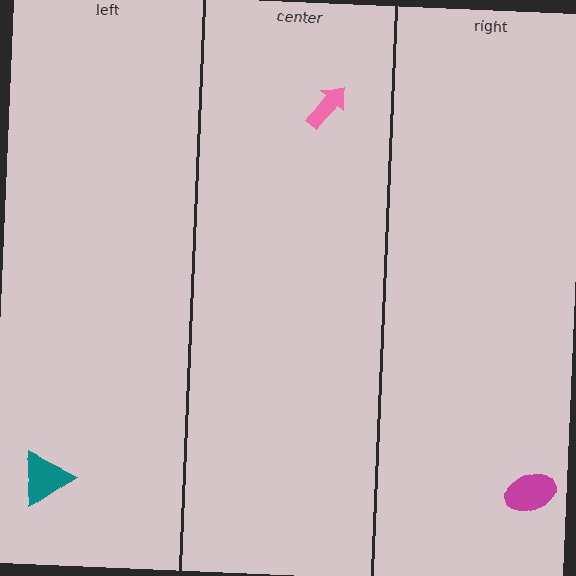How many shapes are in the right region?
1.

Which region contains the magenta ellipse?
The right region.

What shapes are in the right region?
The magenta ellipse.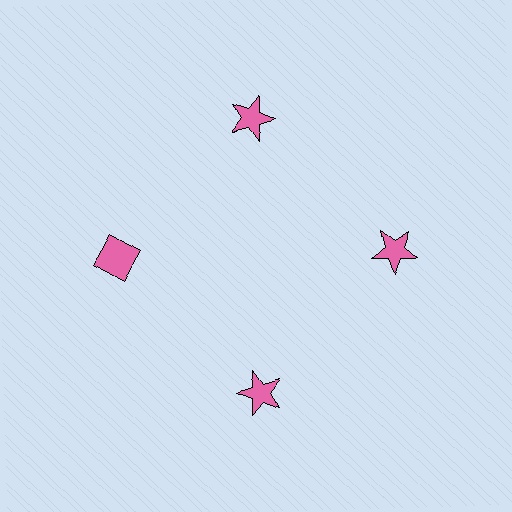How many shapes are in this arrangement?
There are 4 shapes arranged in a ring pattern.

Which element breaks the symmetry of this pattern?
The pink diamond at roughly the 9 o'clock position breaks the symmetry. All other shapes are pink stars.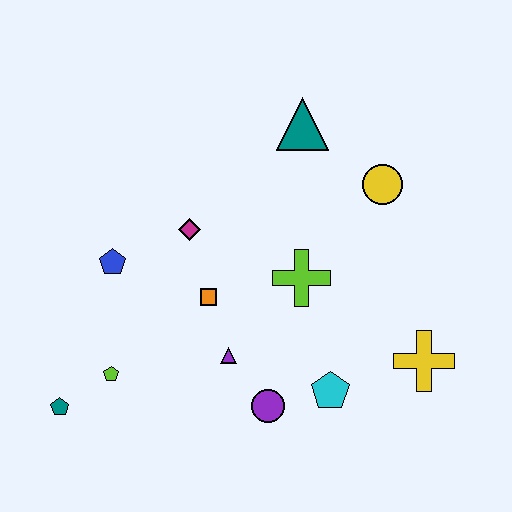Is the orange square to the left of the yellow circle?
Yes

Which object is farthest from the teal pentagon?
The yellow circle is farthest from the teal pentagon.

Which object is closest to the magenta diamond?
The orange square is closest to the magenta diamond.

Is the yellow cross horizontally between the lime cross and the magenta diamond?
No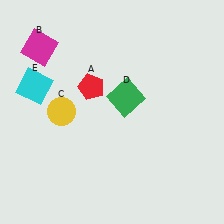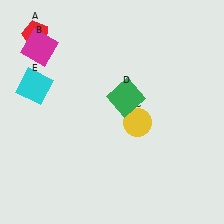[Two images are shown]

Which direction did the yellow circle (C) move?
The yellow circle (C) moved right.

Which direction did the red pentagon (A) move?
The red pentagon (A) moved left.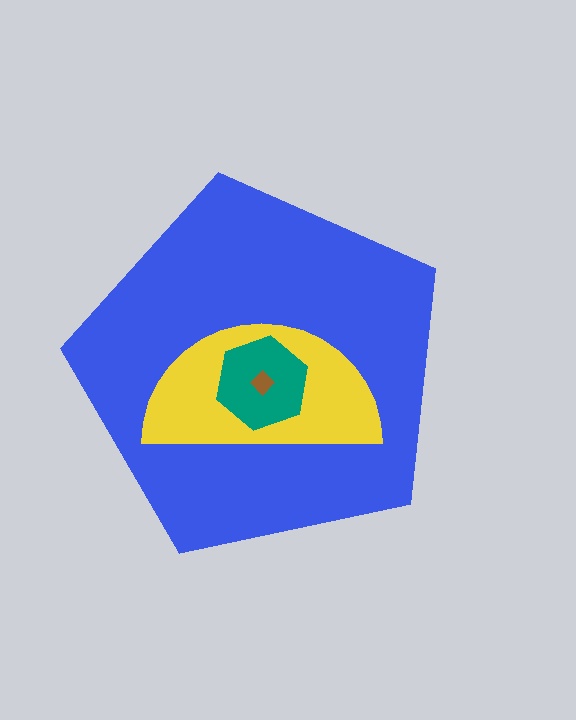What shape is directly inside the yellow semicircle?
The teal hexagon.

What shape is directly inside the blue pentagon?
The yellow semicircle.